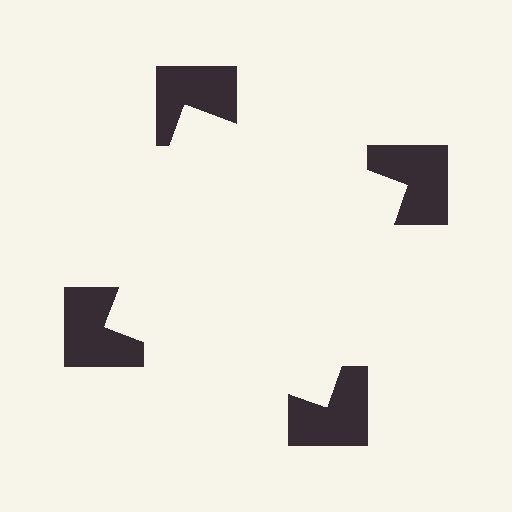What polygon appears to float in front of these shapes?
An illusory square — its edges are inferred from the aligned wedge cuts in the notched squares, not physically drawn.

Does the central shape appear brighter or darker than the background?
It typically appears slightly brighter than the background, even though no actual brightness change is drawn.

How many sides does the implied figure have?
4 sides.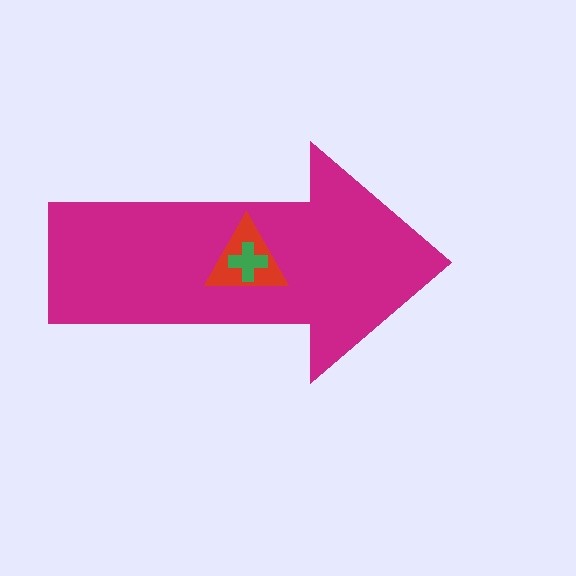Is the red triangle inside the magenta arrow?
Yes.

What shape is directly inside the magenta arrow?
The red triangle.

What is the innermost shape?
The green cross.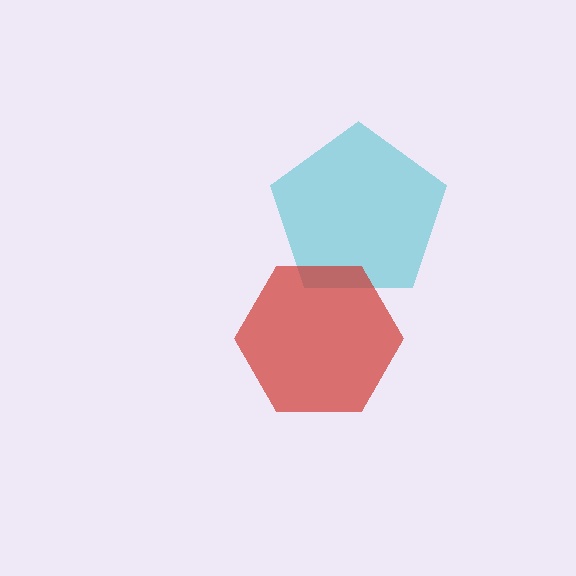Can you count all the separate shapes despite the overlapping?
Yes, there are 2 separate shapes.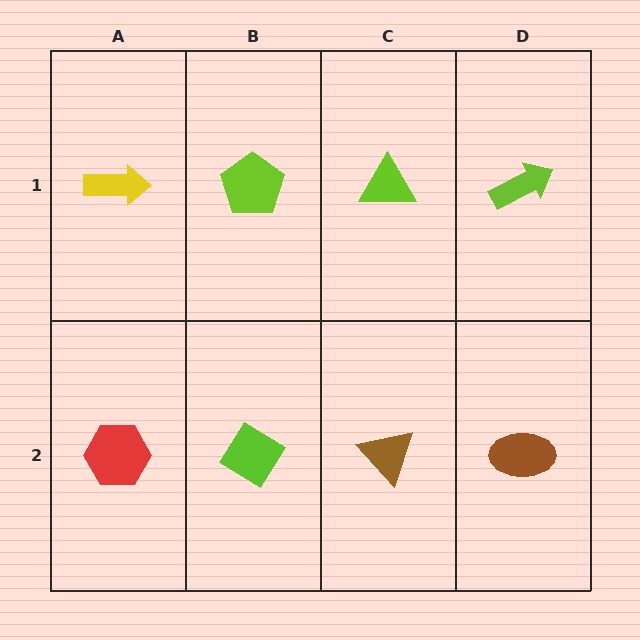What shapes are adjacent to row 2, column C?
A lime triangle (row 1, column C), a lime diamond (row 2, column B), a brown ellipse (row 2, column D).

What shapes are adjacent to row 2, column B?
A lime pentagon (row 1, column B), a red hexagon (row 2, column A), a brown triangle (row 2, column C).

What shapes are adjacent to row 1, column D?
A brown ellipse (row 2, column D), a lime triangle (row 1, column C).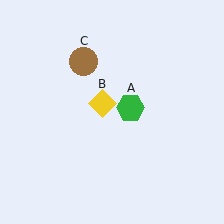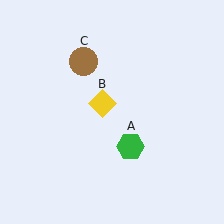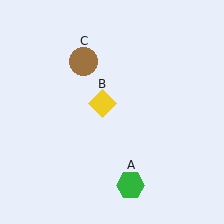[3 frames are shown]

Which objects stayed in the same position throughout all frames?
Yellow diamond (object B) and brown circle (object C) remained stationary.